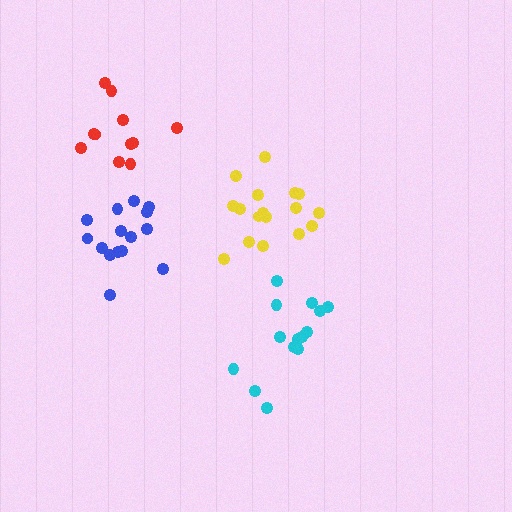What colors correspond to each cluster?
The clusters are colored: blue, yellow, cyan, red.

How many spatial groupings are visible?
There are 4 spatial groupings.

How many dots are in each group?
Group 1: 15 dots, Group 2: 17 dots, Group 3: 14 dots, Group 4: 11 dots (57 total).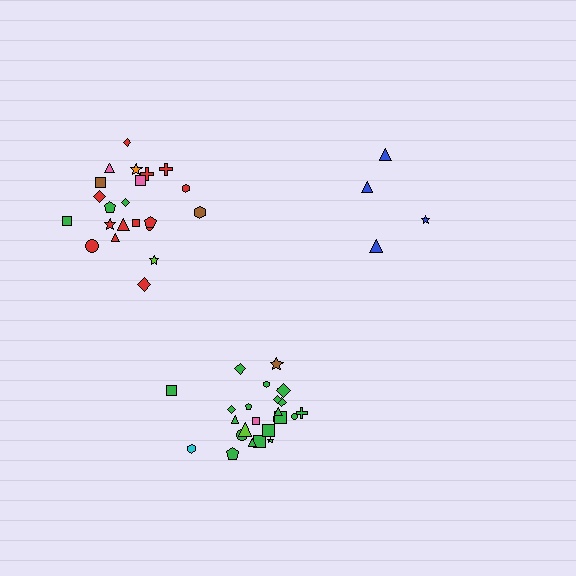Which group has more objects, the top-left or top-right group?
The top-left group.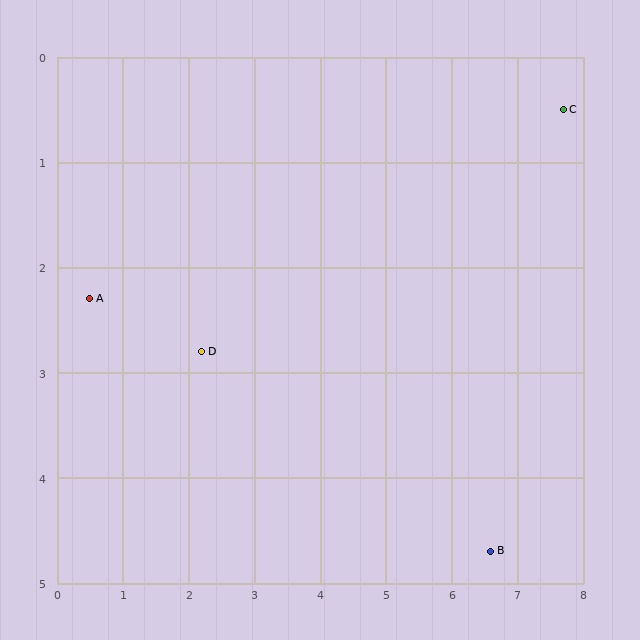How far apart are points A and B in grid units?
Points A and B are about 6.6 grid units apart.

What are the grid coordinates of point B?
Point B is at approximately (6.6, 4.7).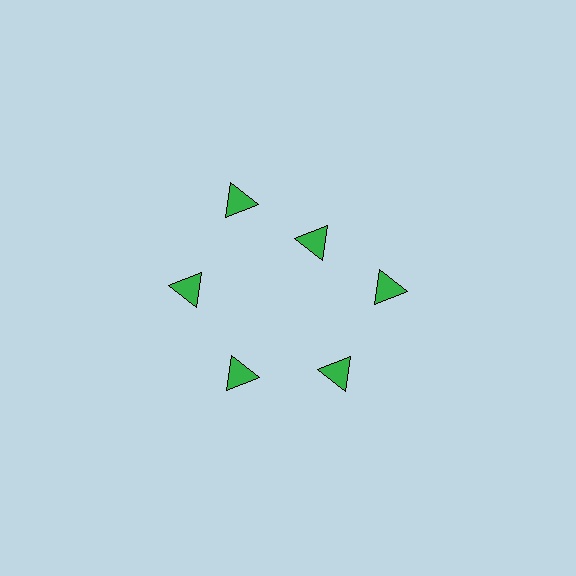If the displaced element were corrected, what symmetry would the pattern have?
It would have 6-fold rotational symmetry — the pattern would map onto itself every 60 degrees.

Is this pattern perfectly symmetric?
No. The 6 green triangles are arranged in a ring, but one element near the 1 o'clock position is pulled inward toward the center, breaking the 6-fold rotational symmetry.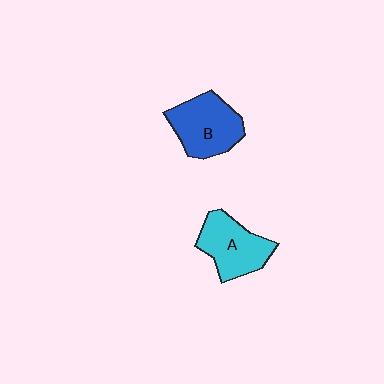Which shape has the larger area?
Shape B (blue).